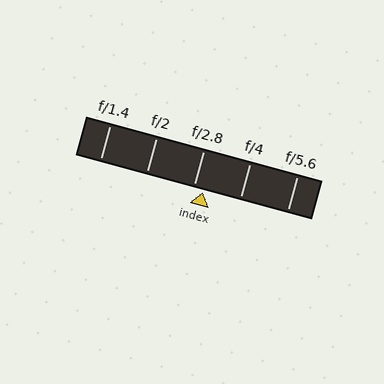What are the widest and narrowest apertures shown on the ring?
The widest aperture shown is f/1.4 and the narrowest is f/5.6.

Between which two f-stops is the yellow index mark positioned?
The index mark is between f/2.8 and f/4.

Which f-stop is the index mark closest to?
The index mark is closest to f/2.8.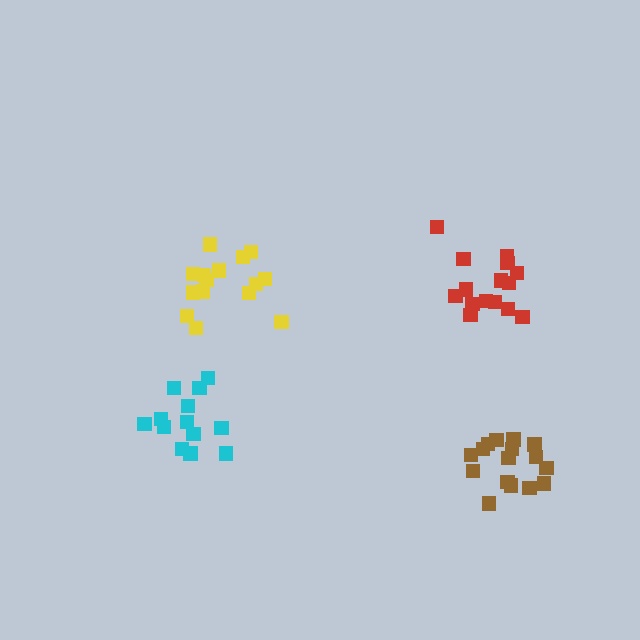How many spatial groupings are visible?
There are 4 spatial groupings.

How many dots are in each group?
Group 1: 16 dots, Group 2: 13 dots, Group 3: 15 dots, Group 4: 15 dots (59 total).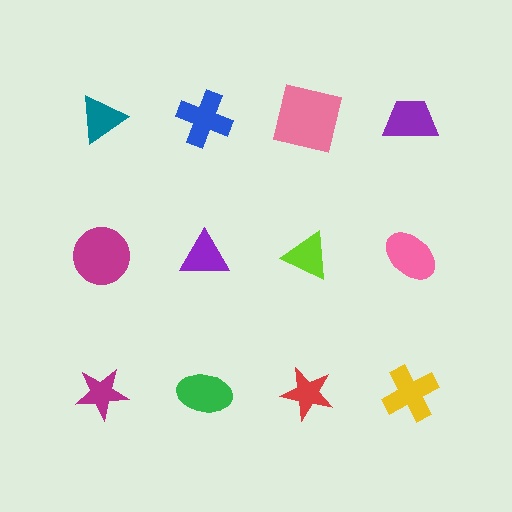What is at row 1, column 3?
A pink square.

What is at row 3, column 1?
A magenta star.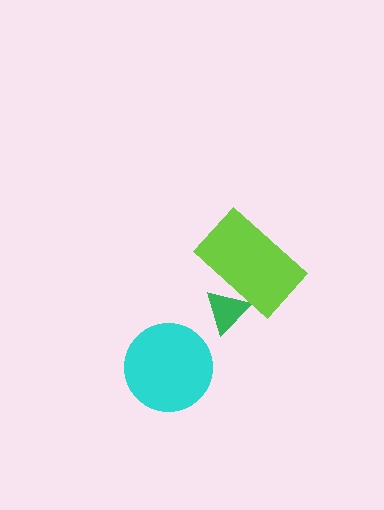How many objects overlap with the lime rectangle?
1 object overlaps with the lime rectangle.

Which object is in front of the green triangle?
The lime rectangle is in front of the green triangle.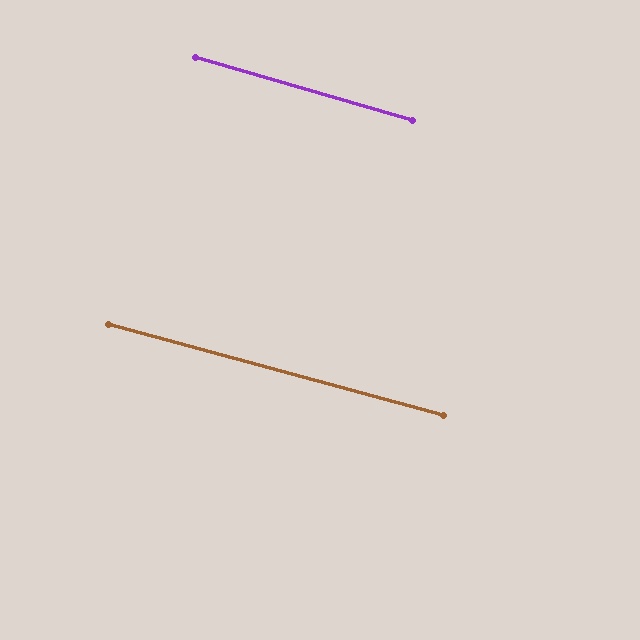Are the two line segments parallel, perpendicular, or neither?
Parallel — their directions differ by only 1.0°.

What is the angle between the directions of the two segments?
Approximately 1 degree.